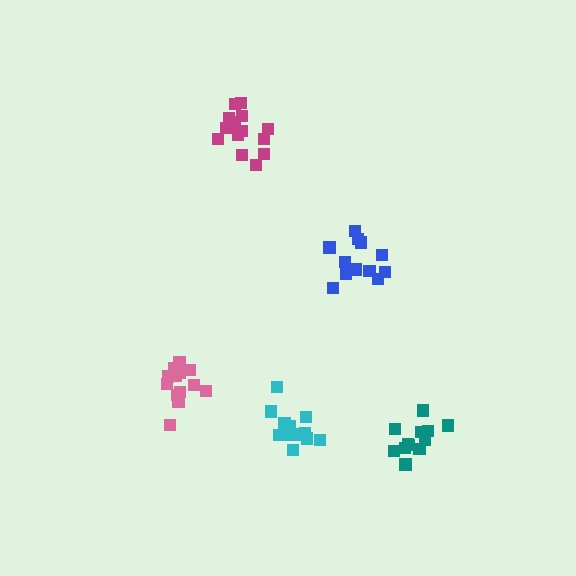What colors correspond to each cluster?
The clusters are colored: cyan, magenta, pink, blue, teal.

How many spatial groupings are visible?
There are 5 spatial groupings.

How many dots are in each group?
Group 1: 13 dots, Group 2: 16 dots, Group 3: 15 dots, Group 4: 12 dots, Group 5: 12 dots (68 total).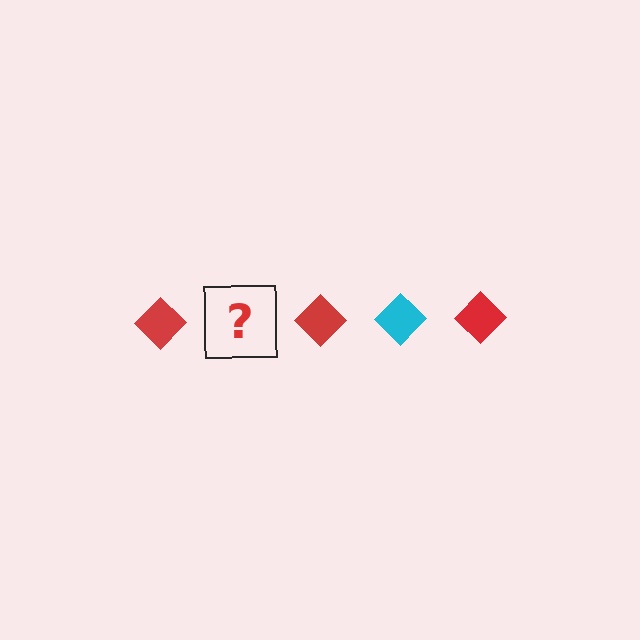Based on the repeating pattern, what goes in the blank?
The blank should be a cyan diamond.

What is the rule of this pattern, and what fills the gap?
The rule is that the pattern cycles through red, cyan diamonds. The gap should be filled with a cyan diamond.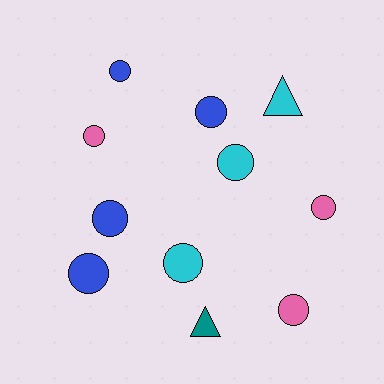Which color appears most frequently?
Blue, with 4 objects.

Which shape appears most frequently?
Circle, with 9 objects.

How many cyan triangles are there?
There is 1 cyan triangle.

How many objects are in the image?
There are 11 objects.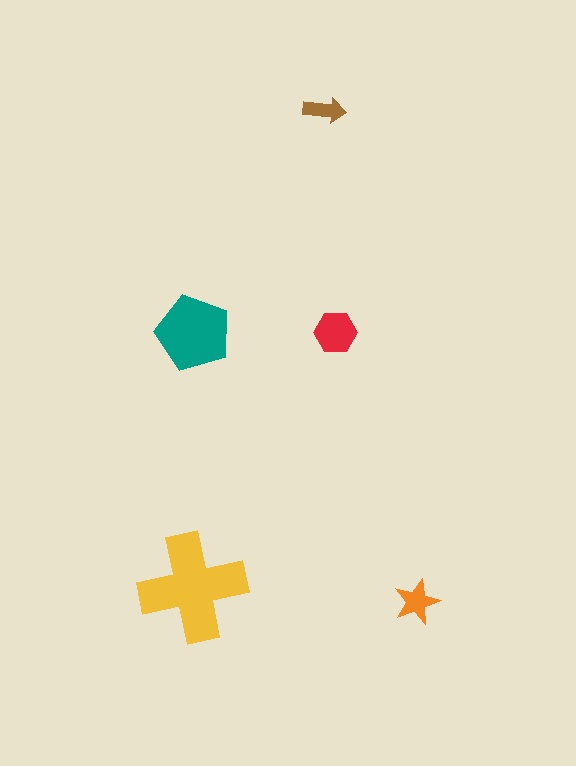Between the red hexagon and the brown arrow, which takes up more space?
The red hexagon.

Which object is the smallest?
The brown arrow.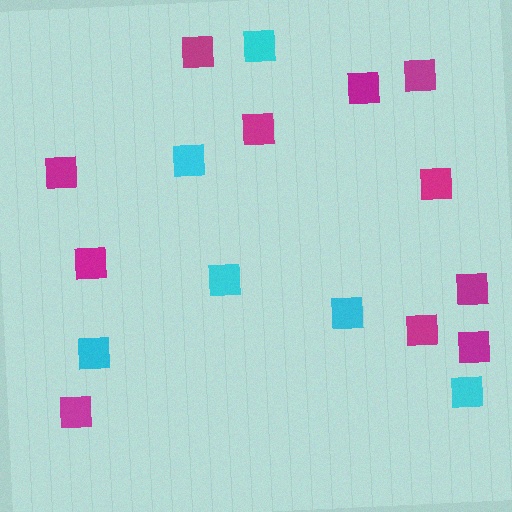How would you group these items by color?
There are 2 groups: one group of cyan squares (6) and one group of magenta squares (11).